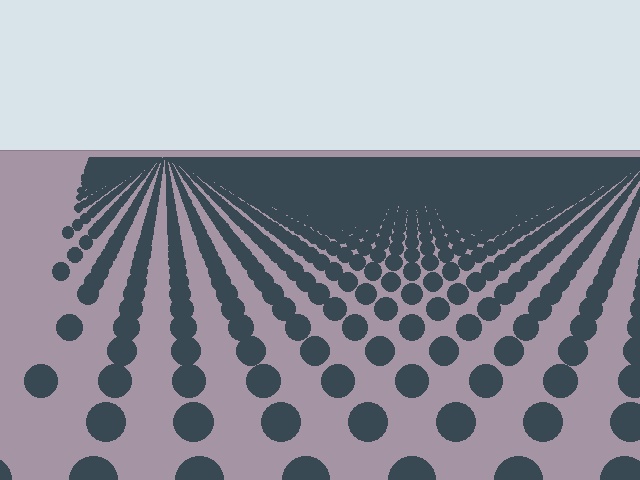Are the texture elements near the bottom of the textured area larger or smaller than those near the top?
Larger. Near the bottom, elements are closer to the viewer and appear at a bigger on-screen size.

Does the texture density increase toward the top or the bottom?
Density increases toward the top.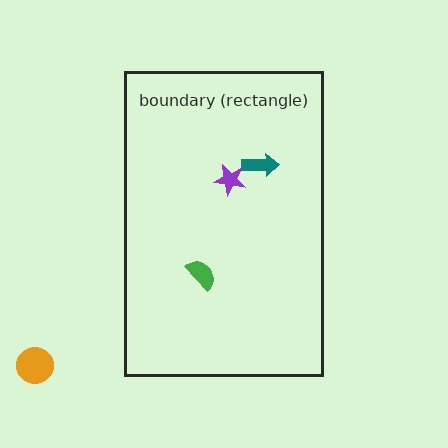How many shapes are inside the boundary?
3 inside, 1 outside.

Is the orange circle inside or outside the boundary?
Outside.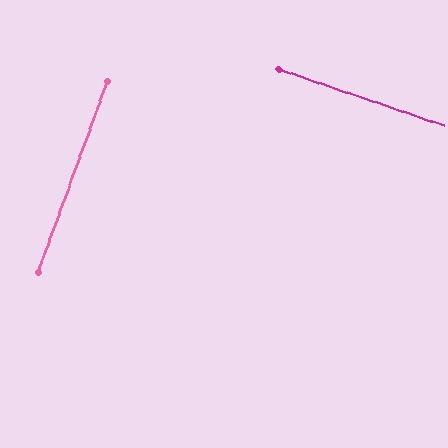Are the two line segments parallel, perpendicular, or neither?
Perpendicular — they meet at approximately 89°.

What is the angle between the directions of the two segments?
Approximately 89 degrees.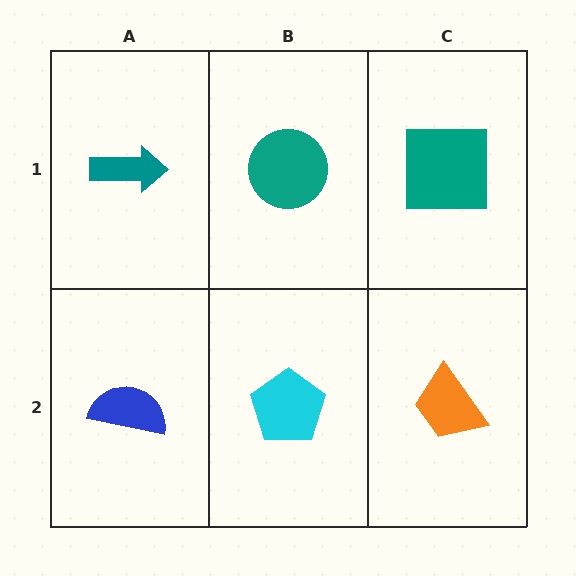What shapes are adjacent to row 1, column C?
An orange trapezoid (row 2, column C), a teal circle (row 1, column B).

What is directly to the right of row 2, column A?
A cyan pentagon.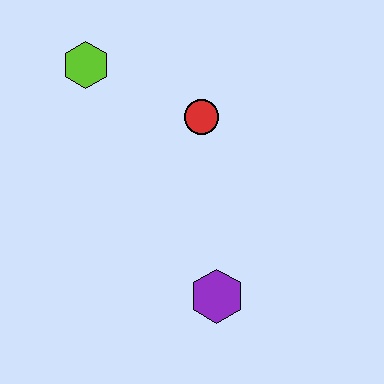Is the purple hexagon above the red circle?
No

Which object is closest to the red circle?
The lime hexagon is closest to the red circle.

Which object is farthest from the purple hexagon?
The lime hexagon is farthest from the purple hexagon.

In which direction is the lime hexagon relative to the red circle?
The lime hexagon is to the left of the red circle.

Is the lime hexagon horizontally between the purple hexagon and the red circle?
No